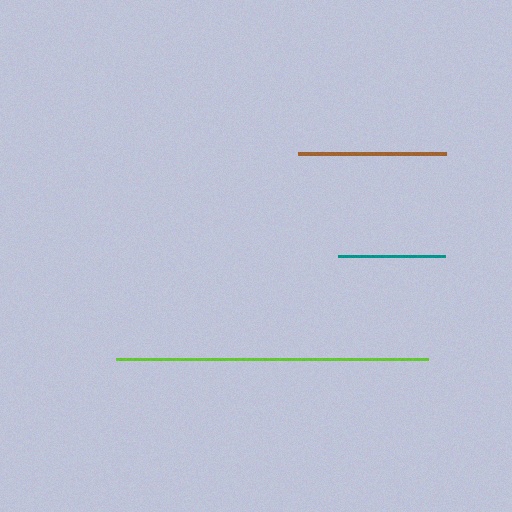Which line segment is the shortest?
The teal line is the shortest at approximately 106 pixels.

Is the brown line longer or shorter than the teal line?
The brown line is longer than the teal line.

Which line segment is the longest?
The lime line is the longest at approximately 312 pixels.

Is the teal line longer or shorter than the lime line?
The lime line is longer than the teal line.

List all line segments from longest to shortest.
From longest to shortest: lime, brown, teal.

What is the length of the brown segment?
The brown segment is approximately 148 pixels long.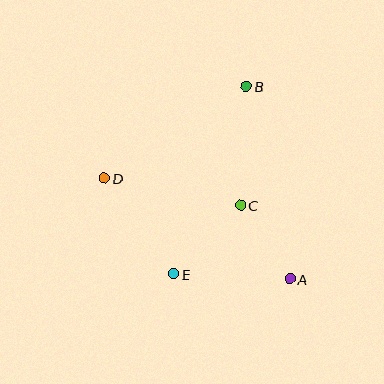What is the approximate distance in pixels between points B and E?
The distance between B and E is approximately 201 pixels.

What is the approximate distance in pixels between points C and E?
The distance between C and E is approximately 96 pixels.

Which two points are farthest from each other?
Points A and D are farthest from each other.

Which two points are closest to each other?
Points A and C are closest to each other.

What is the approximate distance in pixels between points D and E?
The distance between D and E is approximately 118 pixels.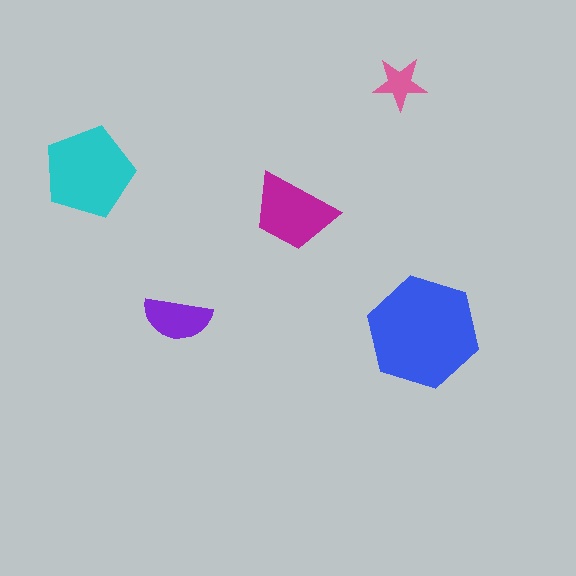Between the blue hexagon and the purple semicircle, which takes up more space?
The blue hexagon.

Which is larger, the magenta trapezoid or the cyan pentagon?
The cyan pentagon.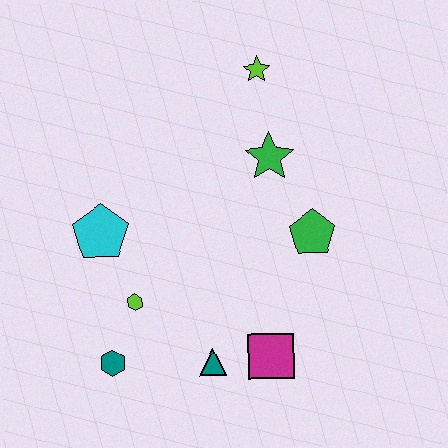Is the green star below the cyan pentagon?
No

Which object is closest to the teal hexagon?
The lime hexagon is closest to the teal hexagon.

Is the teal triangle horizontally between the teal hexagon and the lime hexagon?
No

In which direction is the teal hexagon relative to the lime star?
The teal hexagon is below the lime star.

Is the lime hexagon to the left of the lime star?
Yes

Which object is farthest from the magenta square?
The lime star is farthest from the magenta square.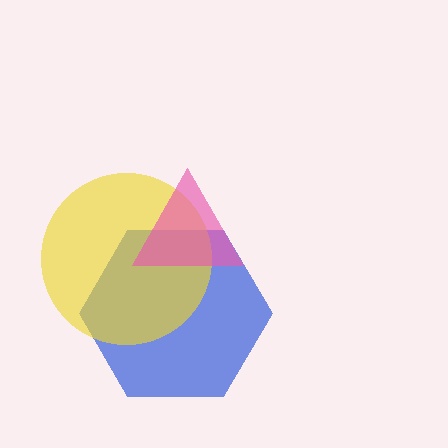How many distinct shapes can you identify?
There are 3 distinct shapes: a blue hexagon, a yellow circle, a pink triangle.